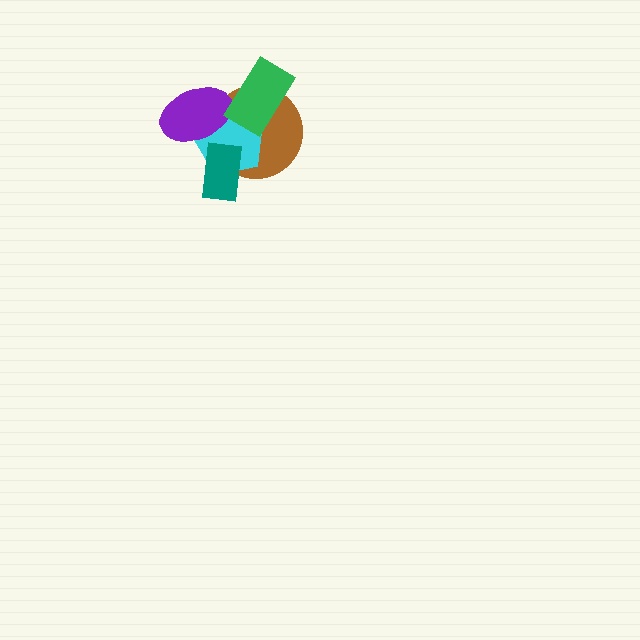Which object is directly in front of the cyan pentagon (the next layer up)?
The purple ellipse is directly in front of the cyan pentagon.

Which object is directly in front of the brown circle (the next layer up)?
The cyan pentagon is directly in front of the brown circle.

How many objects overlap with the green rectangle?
2 objects overlap with the green rectangle.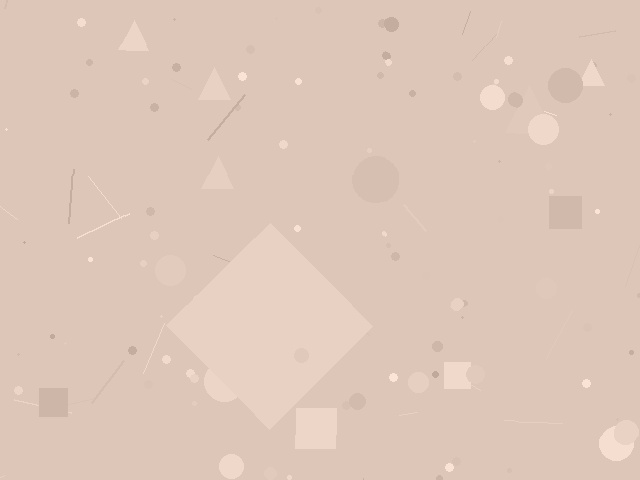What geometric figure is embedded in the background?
A diamond is embedded in the background.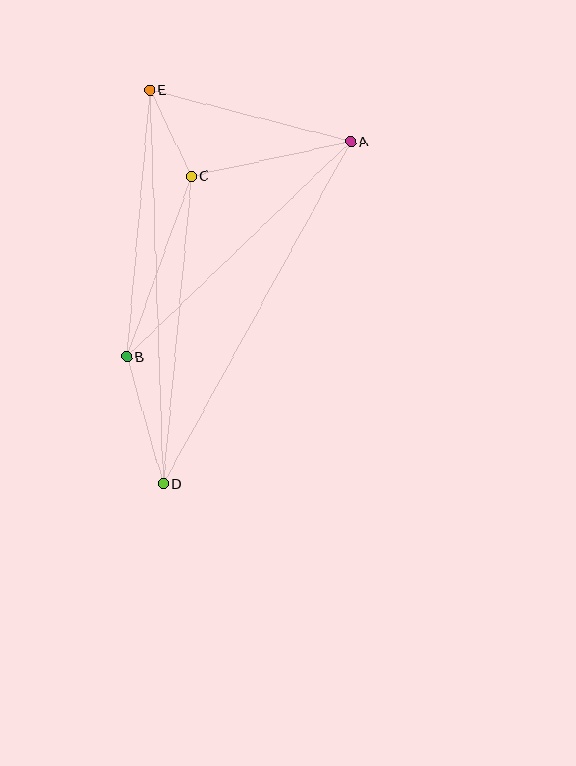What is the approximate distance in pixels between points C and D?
The distance between C and D is approximately 309 pixels.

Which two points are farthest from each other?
Points D and E are farthest from each other.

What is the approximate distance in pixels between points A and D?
The distance between A and D is approximately 390 pixels.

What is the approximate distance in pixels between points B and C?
The distance between B and C is approximately 192 pixels.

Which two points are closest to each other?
Points C and E are closest to each other.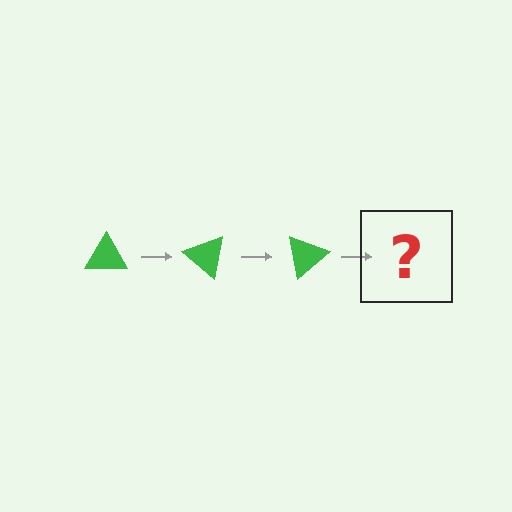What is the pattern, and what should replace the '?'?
The pattern is that the triangle rotates 40 degrees each step. The '?' should be a green triangle rotated 120 degrees.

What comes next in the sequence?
The next element should be a green triangle rotated 120 degrees.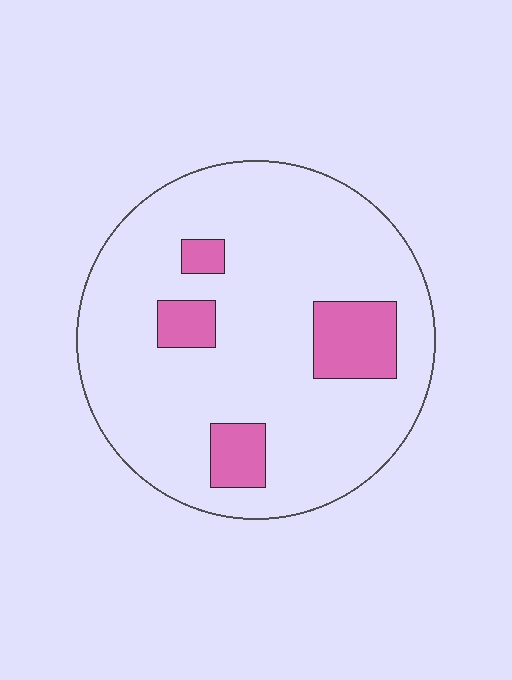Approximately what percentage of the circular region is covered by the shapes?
Approximately 15%.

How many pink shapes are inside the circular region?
4.